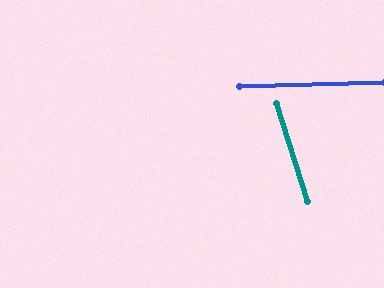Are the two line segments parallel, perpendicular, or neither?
Neither parallel nor perpendicular — they differ by about 74°.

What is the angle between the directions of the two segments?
Approximately 74 degrees.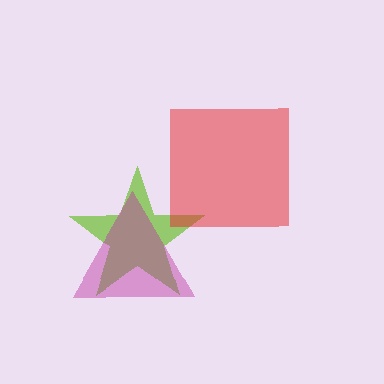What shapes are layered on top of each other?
The layered shapes are: a lime star, a red square, a magenta triangle.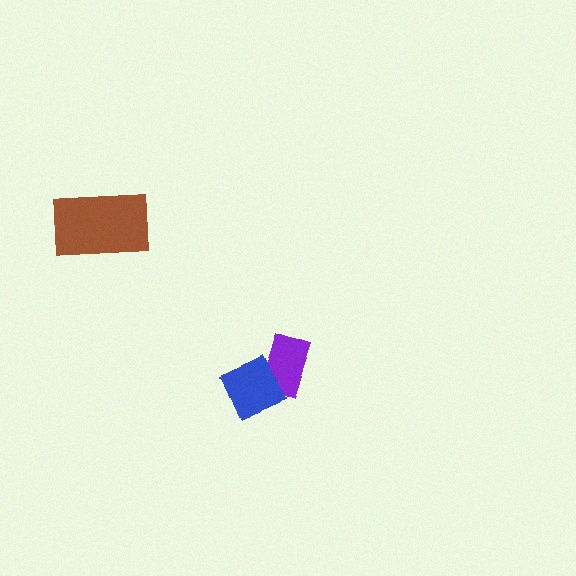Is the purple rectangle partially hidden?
Yes, it is partially covered by another shape.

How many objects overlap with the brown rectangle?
0 objects overlap with the brown rectangle.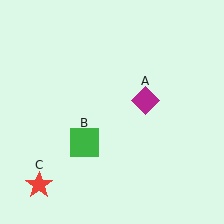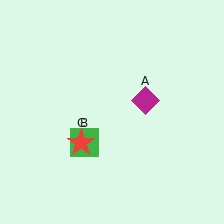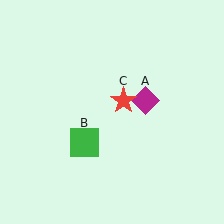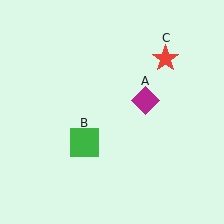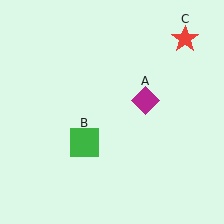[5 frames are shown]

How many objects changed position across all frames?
1 object changed position: red star (object C).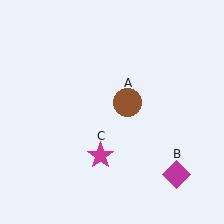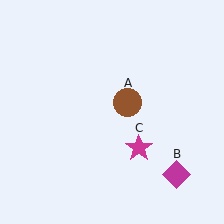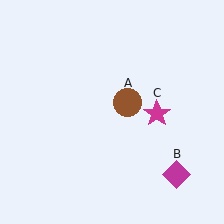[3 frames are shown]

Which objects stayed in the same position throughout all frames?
Brown circle (object A) and magenta diamond (object B) remained stationary.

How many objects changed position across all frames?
1 object changed position: magenta star (object C).